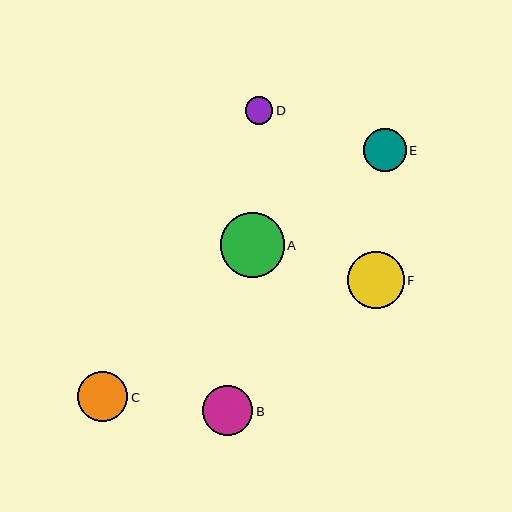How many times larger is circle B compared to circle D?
Circle B is approximately 1.8 times the size of circle D.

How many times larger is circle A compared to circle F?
Circle A is approximately 1.1 times the size of circle F.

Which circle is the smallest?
Circle D is the smallest with a size of approximately 28 pixels.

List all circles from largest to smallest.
From largest to smallest: A, F, B, C, E, D.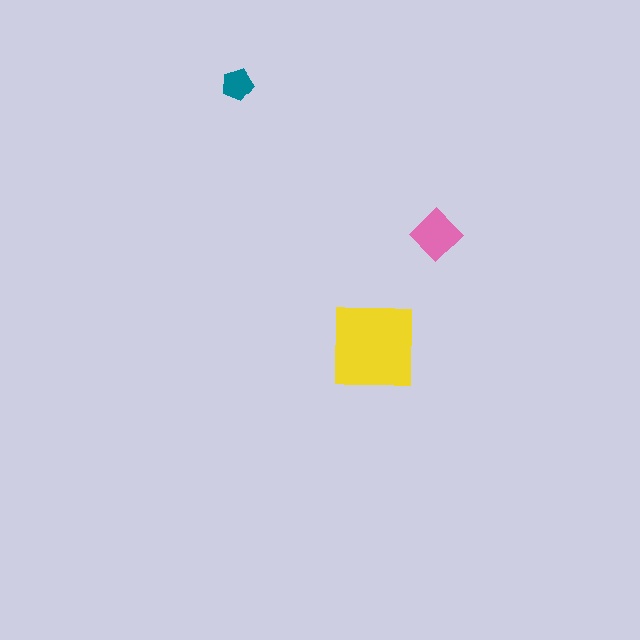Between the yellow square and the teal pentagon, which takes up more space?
The yellow square.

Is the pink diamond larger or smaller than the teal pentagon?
Larger.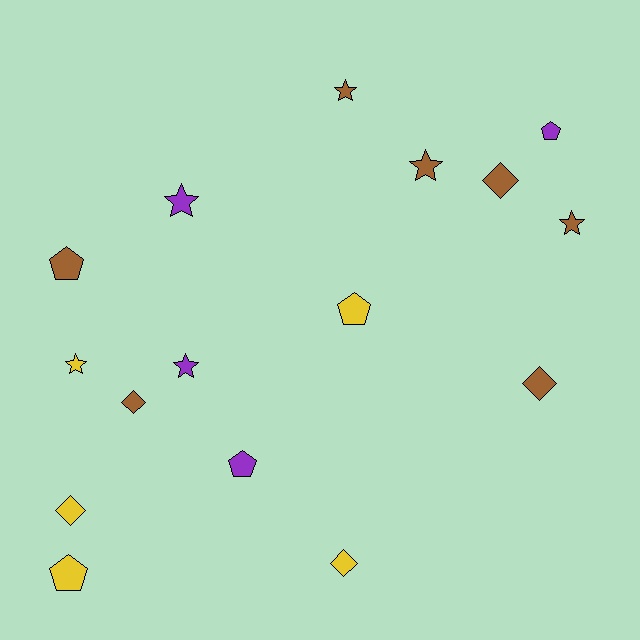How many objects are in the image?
There are 16 objects.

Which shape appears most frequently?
Star, with 6 objects.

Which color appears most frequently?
Brown, with 7 objects.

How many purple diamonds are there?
There are no purple diamonds.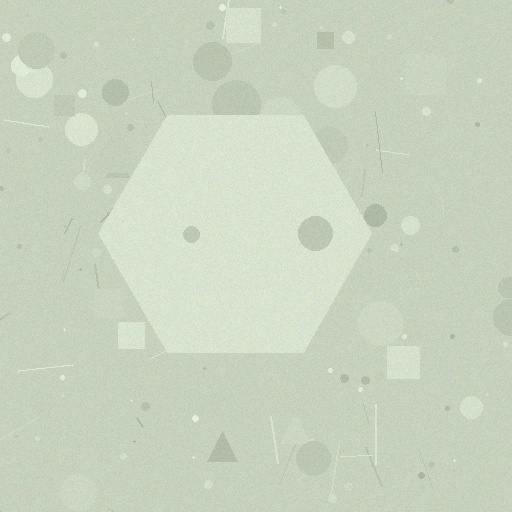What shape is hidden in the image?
A hexagon is hidden in the image.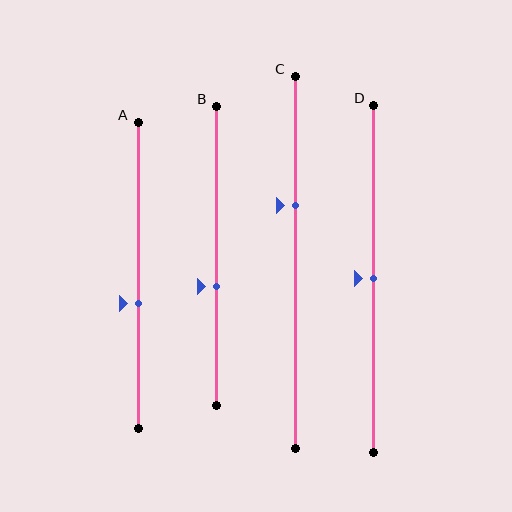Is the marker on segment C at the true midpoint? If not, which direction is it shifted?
No, the marker on segment C is shifted upward by about 15% of the segment length.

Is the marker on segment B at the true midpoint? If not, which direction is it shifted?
No, the marker on segment B is shifted downward by about 10% of the segment length.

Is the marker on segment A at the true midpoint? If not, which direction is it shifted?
No, the marker on segment A is shifted downward by about 9% of the segment length.